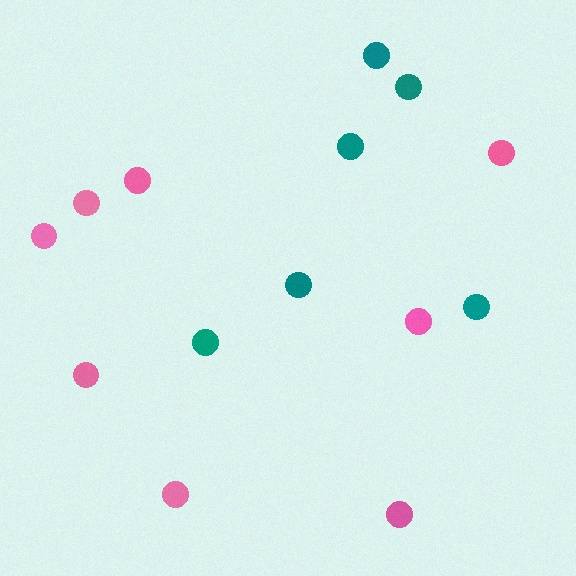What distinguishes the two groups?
There are 2 groups: one group of pink circles (8) and one group of teal circles (6).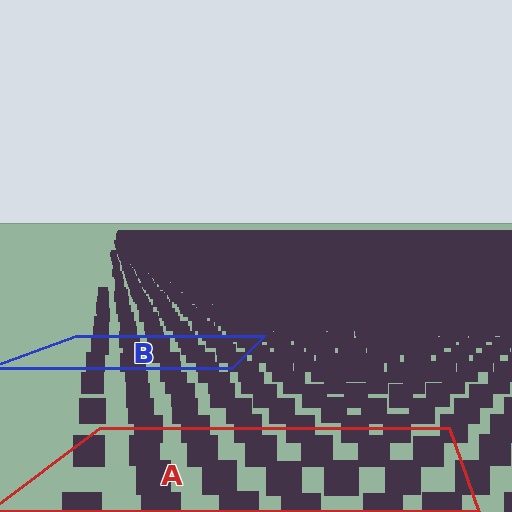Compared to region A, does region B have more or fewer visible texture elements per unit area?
Region B has more texture elements per unit area — they are packed more densely because it is farther away.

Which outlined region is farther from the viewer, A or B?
Region B is farther from the viewer — the texture elements inside it appear smaller and more densely packed.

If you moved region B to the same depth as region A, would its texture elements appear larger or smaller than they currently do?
They would appear larger. At a closer depth, the same texture elements are projected at a bigger on-screen size.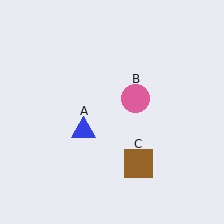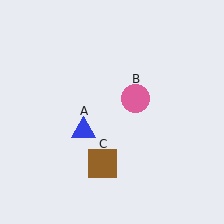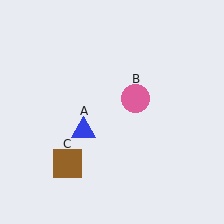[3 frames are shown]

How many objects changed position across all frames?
1 object changed position: brown square (object C).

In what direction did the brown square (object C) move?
The brown square (object C) moved left.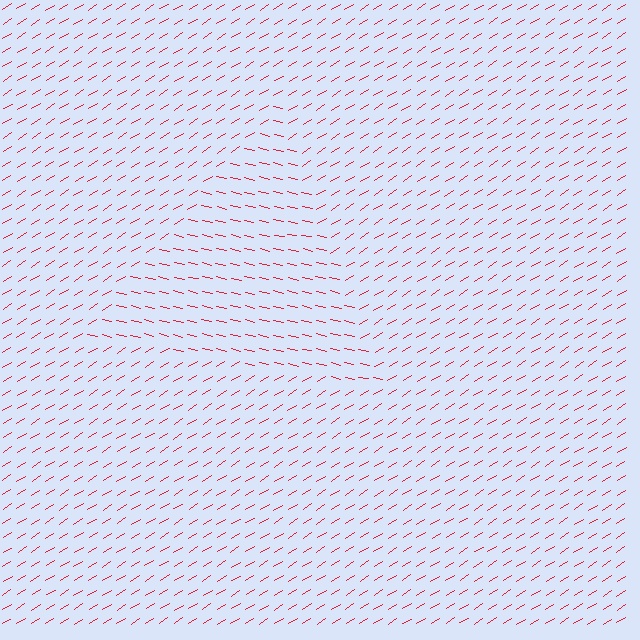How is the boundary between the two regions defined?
The boundary is defined purely by a change in line orientation (approximately 45 degrees difference). All lines are the same color and thickness.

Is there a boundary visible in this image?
Yes, there is a texture boundary formed by a change in line orientation.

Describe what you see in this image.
The image is filled with small red line segments. A triangle region in the image has lines oriented differently from the surrounding lines, creating a visible texture boundary.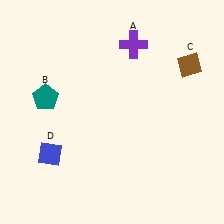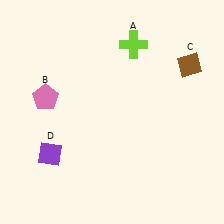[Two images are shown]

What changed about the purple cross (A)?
In Image 1, A is purple. In Image 2, it changed to lime.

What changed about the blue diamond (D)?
In Image 1, D is blue. In Image 2, it changed to purple.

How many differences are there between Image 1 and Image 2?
There are 3 differences between the two images.